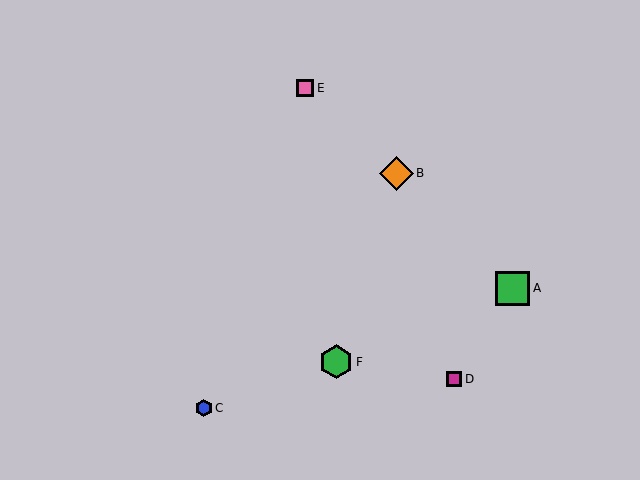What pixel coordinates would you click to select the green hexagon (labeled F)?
Click at (336, 362) to select the green hexagon F.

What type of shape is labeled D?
Shape D is a magenta square.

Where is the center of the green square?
The center of the green square is at (512, 288).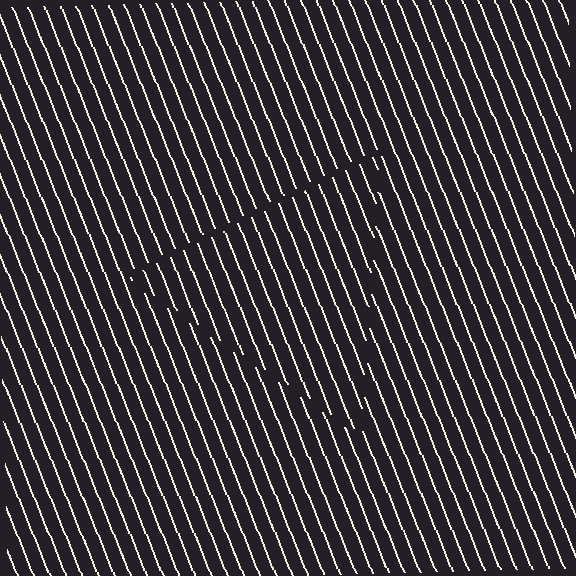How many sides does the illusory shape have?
3 sides — the line-ends trace a triangle.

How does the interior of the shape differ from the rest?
The interior of the shape contains the same grating, shifted by half a period — the contour is defined by the phase discontinuity where line-ends from the inner and outer gratings abut.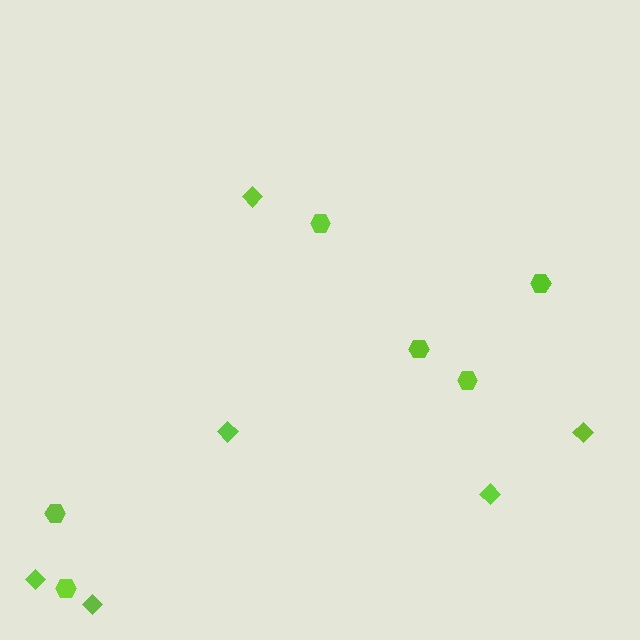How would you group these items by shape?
There are 2 groups: one group of hexagons (6) and one group of diamonds (6).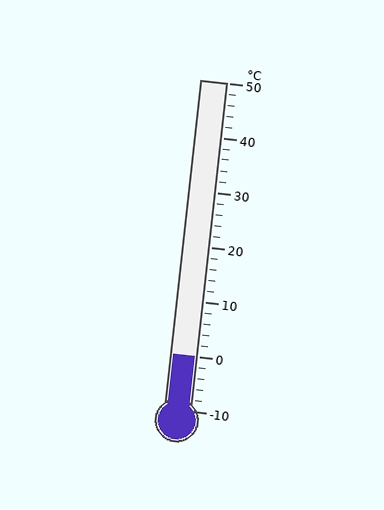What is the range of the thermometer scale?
The thermometer scale ranges from -10°C to 50°C.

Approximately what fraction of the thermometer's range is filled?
The thermometer is filled to approximately 15% of its range.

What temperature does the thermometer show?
The thermometer shows approximately 0°C.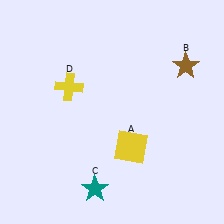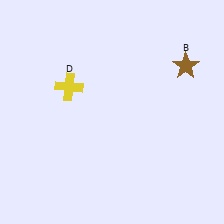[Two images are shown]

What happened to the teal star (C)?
The teal star (C) was removed in Image 2. It was in the bottom-left area of Image 1.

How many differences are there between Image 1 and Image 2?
There are 2 differences between the two images.